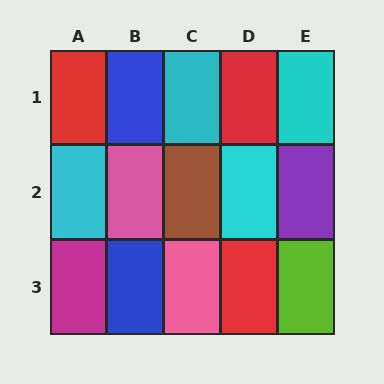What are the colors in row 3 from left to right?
Magenta, blue, pink, red, lime.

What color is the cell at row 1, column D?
Red.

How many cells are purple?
1 cell is purple.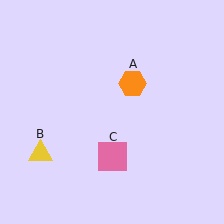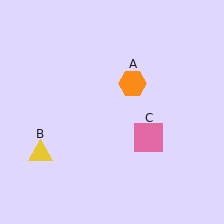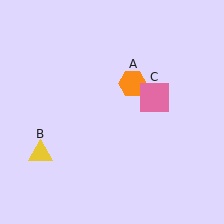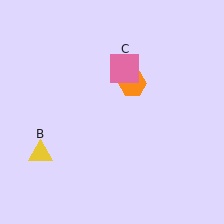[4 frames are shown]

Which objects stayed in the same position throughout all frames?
Orange hexagon (object A) and yellow triangle (object B) remained stationary.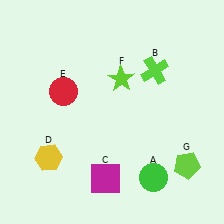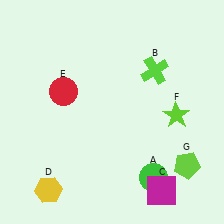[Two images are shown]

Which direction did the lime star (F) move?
The lime star (F) moved right.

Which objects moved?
The objects that moved are: the magenta square (C), the yellow hexagon (D), the lime star (F).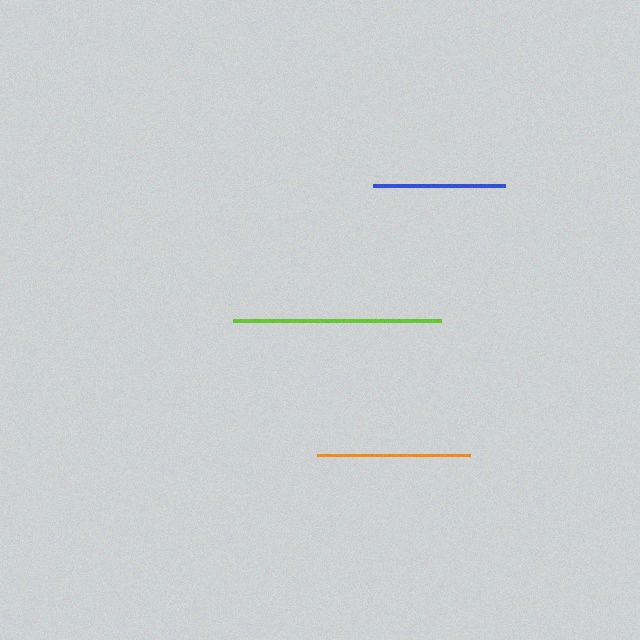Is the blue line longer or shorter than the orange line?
The orange line is longer than the blue line.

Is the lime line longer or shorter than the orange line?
The lime line is longer than the orange line.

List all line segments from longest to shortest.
From longest to shortest: lime, orange, blue.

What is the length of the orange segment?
The orange segment is approximately 153 pixels long.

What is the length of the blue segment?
The blue segment is approximately 131 pixels long.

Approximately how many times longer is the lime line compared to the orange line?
The lime line is approximately 1.4 times the length of the orange line.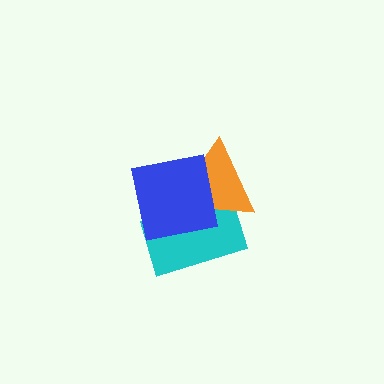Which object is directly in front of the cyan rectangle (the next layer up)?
The orange triangle is directly in front of the cyan rectangle.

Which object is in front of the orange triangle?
The blue square is in front of the orange triangle.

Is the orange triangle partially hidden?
Yes, it is partially covered by another shape.